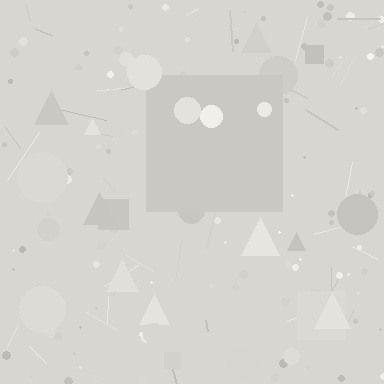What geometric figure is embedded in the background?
A square is embedded in the background.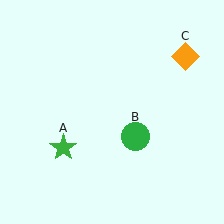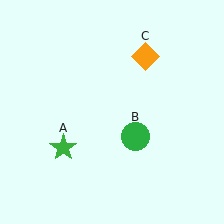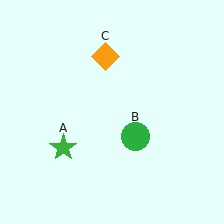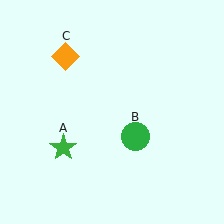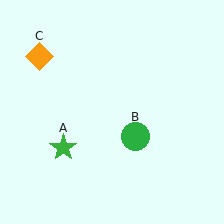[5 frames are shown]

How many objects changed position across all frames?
1 object changed position: orange diamond (object C).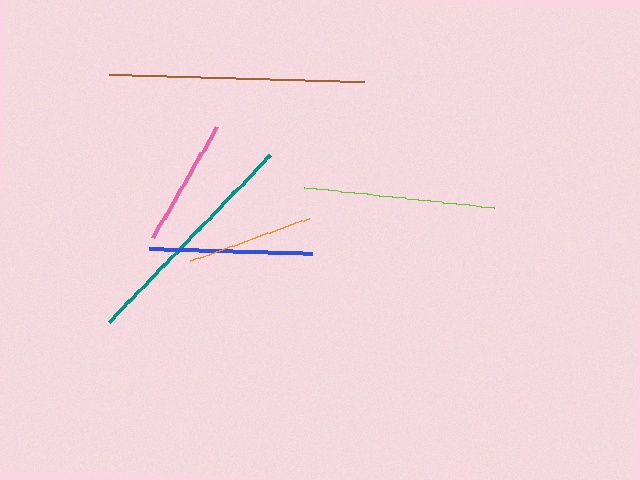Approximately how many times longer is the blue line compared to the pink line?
The blue line is approximately 1.3 times the length of the pink line.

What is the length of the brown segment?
The brown segment is approximately 255 pixels long.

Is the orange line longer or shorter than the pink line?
The pink line is longer than the orange line.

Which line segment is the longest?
The brown line is the longest at approximately 255 pixels.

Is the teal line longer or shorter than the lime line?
The teal line is longer than the lime line.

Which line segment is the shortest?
The orange line is the shortest at approximately 125 pixels.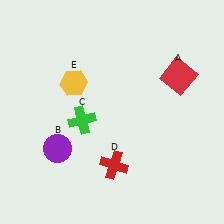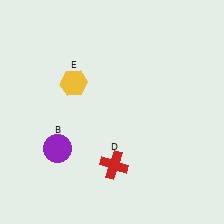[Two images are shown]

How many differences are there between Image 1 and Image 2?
There are 2 differences between the two images.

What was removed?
The red square (A), the green cross (C) were removed in Image 2.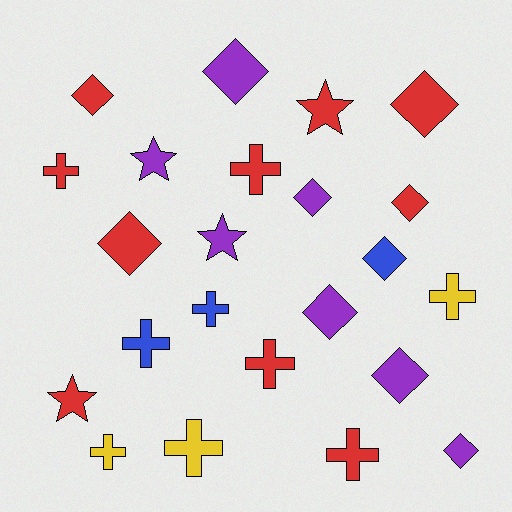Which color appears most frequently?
Red, with 10 objects.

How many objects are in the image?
There are 23 objects.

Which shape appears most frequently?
Diamond, with 10 objects.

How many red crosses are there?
There are 4 red crosses.